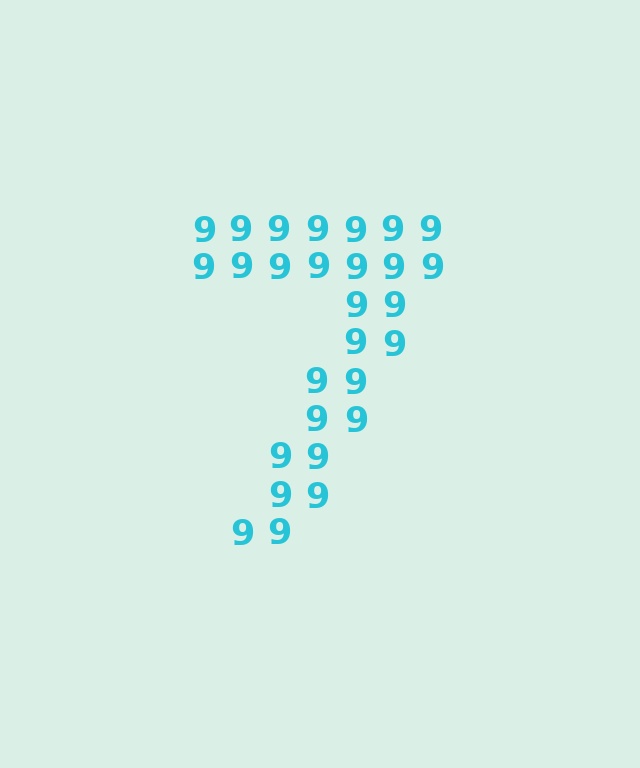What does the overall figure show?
The overall figure shows the digit 7.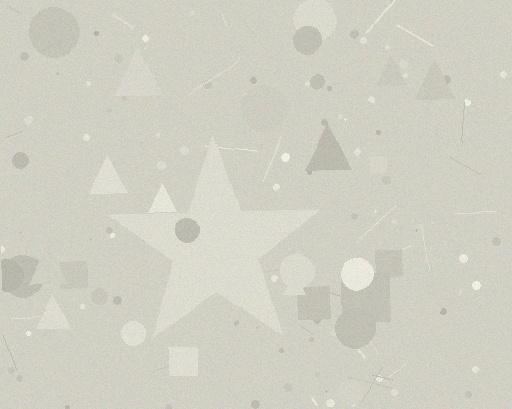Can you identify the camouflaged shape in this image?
The camouflaged shape is a star.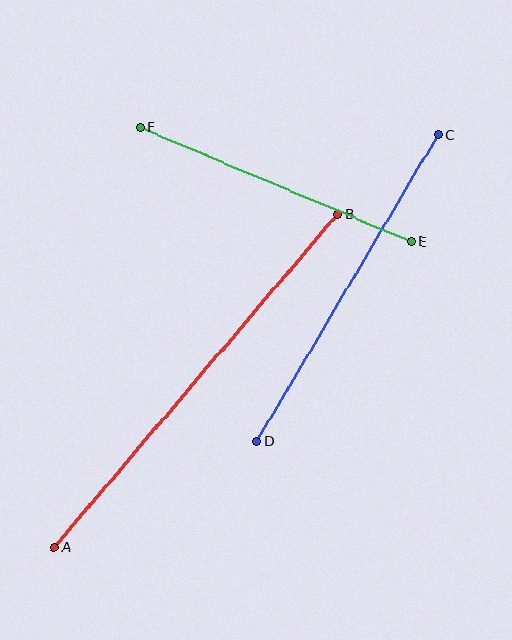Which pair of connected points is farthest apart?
Points A and B are farthest apart.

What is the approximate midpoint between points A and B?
The midpoint is at approximately (196, 381) pixels.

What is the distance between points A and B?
The distance is approximately 437 pixels.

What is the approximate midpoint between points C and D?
The midpoint is at approximately (347, 288) pixels.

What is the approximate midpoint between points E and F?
The midpoint is at approximately (276, 184) pixels.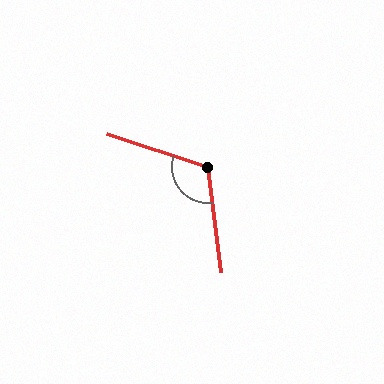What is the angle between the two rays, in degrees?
Approximately 115 degrees.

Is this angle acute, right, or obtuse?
It is obtuse.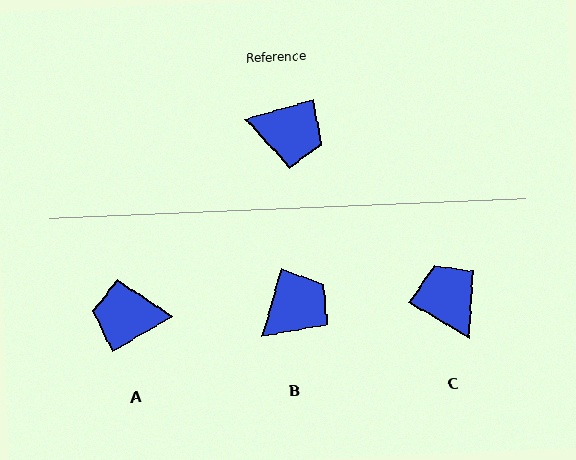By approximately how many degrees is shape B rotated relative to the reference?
Approximately 58 degrees counter-clockwise.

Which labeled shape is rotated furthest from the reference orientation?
A, about 166 degrees away.